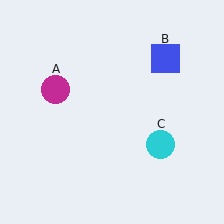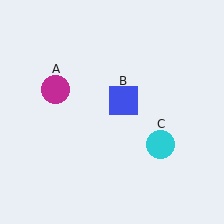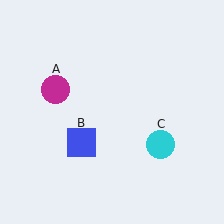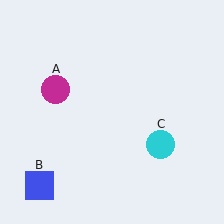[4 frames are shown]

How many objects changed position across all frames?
1 object changed position: blue square (object B).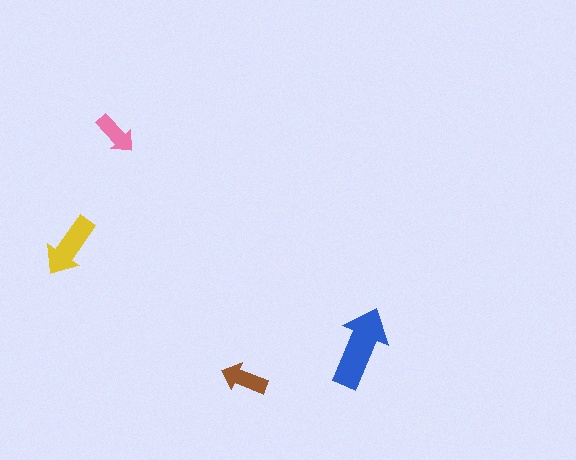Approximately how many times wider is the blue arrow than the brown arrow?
About 2 times wider.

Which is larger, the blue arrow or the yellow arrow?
The blue one.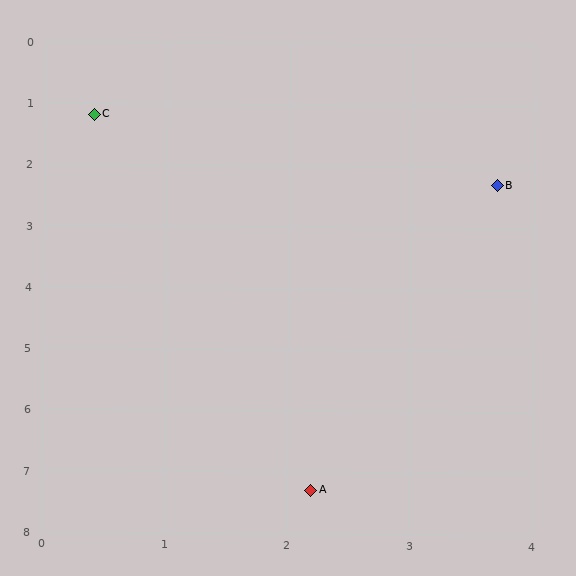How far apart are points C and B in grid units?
Points C and B are about 3.5 grid units apart.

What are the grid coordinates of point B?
Point B is at approximately (3.7, 2.3).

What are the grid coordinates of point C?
Point C is at approximately (0.4, 1.2).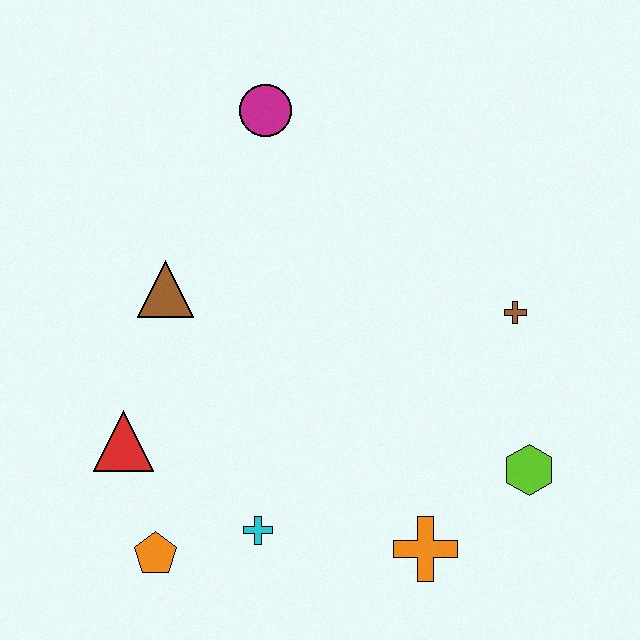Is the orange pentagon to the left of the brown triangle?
Yes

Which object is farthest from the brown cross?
The orange pentagon is farthest from the brown cross.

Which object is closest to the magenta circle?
The brown triangle is closest to the magenta circle.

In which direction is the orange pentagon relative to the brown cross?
The orange pentagon is to the left of the brown cross.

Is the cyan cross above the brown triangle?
No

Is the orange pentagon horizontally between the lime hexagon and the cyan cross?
No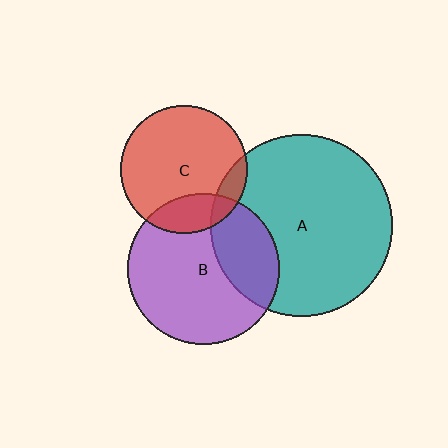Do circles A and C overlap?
Yes.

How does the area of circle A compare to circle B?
Approximately 1.5 times.